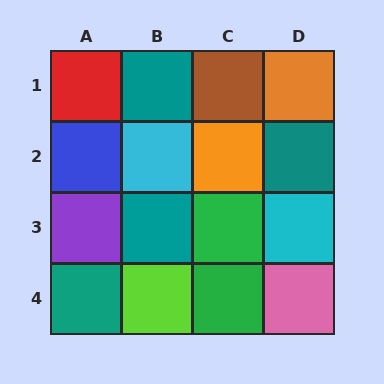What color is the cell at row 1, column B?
Teal.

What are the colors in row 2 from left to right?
Blue, cyan, orange, teal.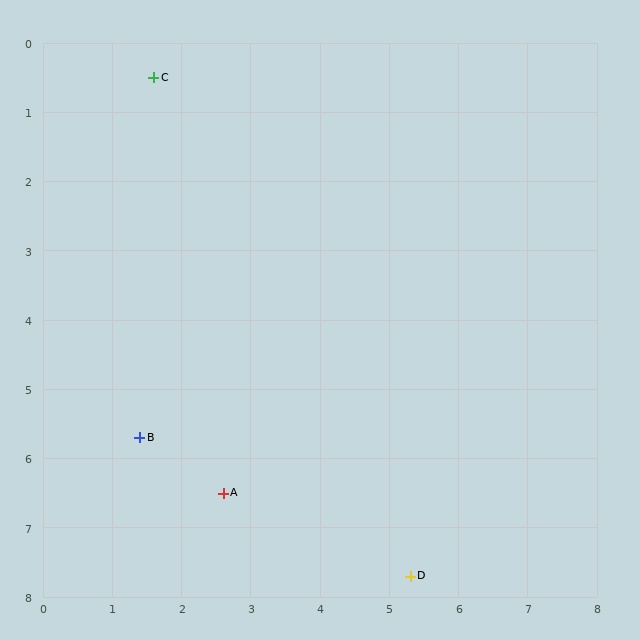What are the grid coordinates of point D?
Point D is at approximately (5.3, 7.7).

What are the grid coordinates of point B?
Point B is at approximately (1.4, 5.7).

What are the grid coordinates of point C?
Point C is at approximately (1.6, 0.5).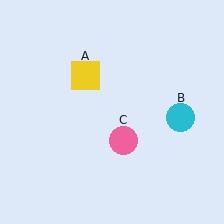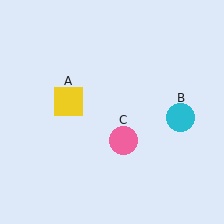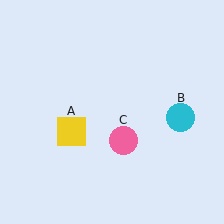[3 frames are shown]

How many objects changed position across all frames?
1 object changed position: yellow square (object A).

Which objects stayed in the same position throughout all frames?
Cyan circle (object B) and pink circle (object C) remained stationary.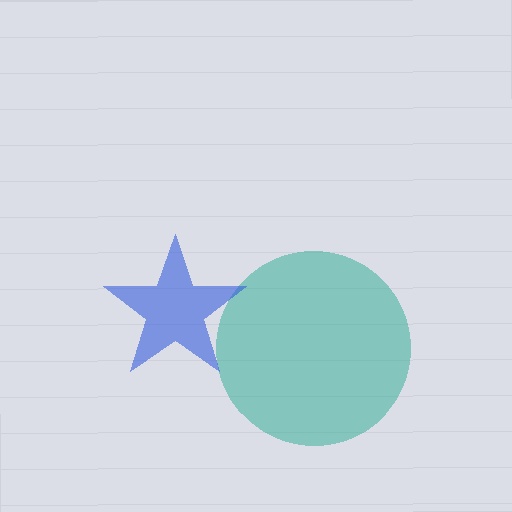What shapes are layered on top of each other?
The layered shapes are: a teal circle, a blue star.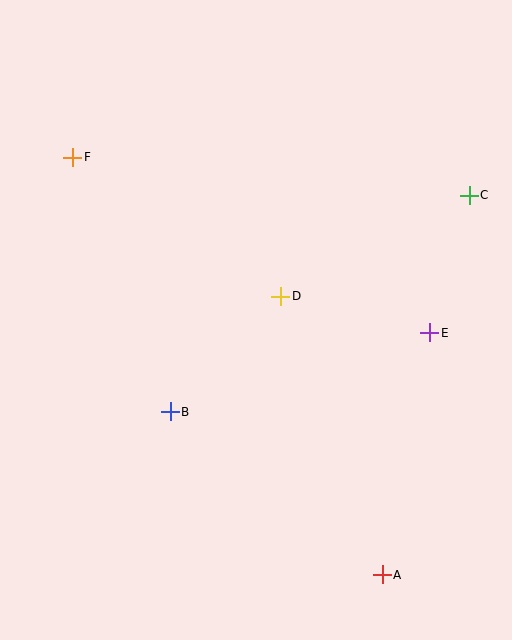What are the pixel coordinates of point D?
Point D is at (281, 296).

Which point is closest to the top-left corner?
Point F is closest to the top-left corner.